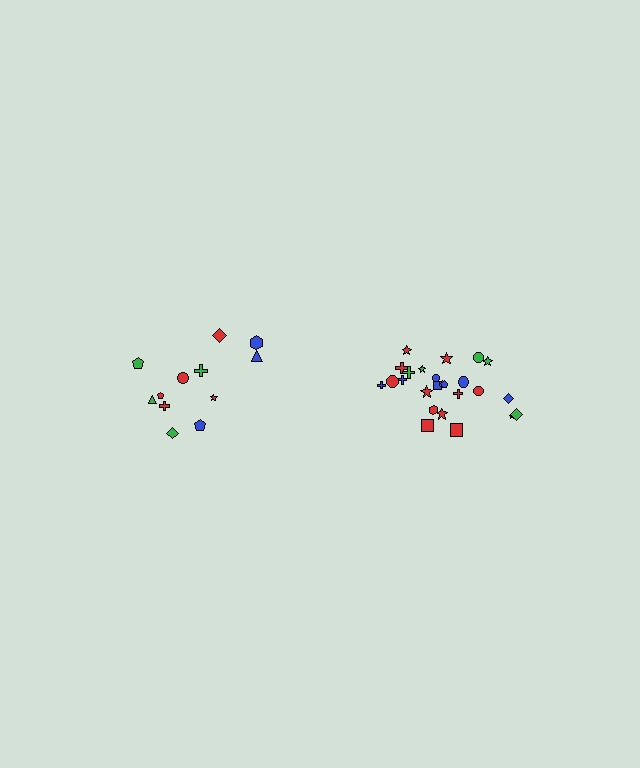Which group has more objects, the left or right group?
The right group.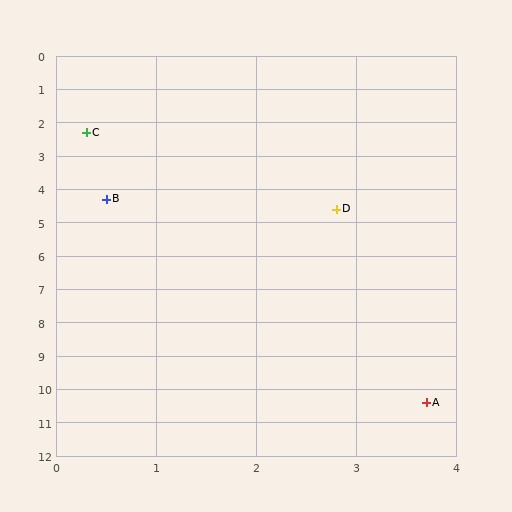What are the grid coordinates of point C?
Point C is at approximately (0.3, 2.3).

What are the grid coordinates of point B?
Point B is at approximately (0.5, 4.3).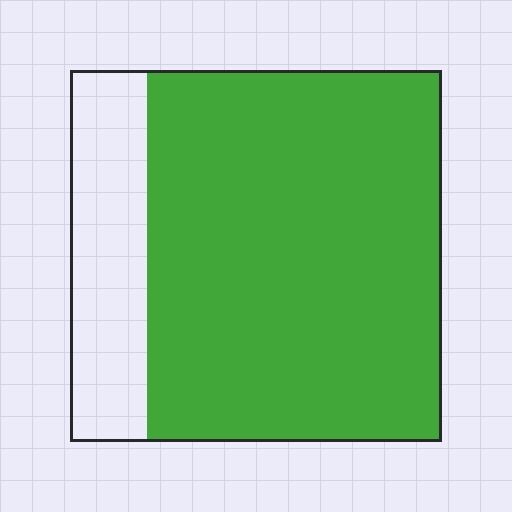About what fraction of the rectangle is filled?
About four fifths (4/5).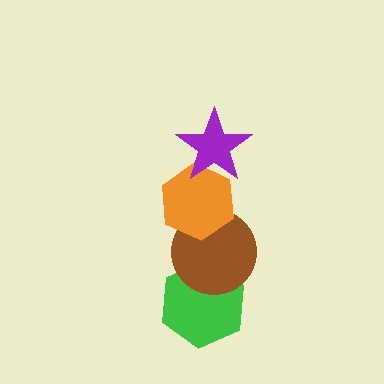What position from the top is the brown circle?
The brown circle is 3rd from the top.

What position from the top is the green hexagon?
The green hexagon is 4th from the top.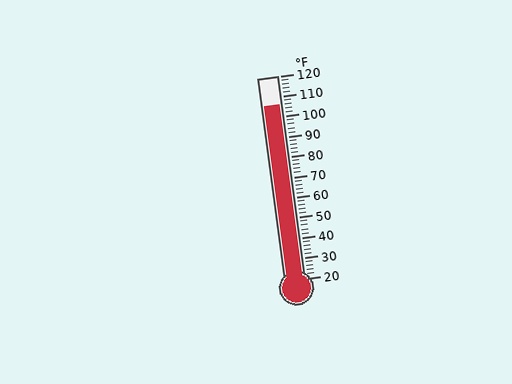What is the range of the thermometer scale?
The thermometer scale ranges from 20°F to 120°F.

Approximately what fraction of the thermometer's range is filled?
The thermometer is filled to approximately 85% of its range.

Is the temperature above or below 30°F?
The temperature is above 30°F.